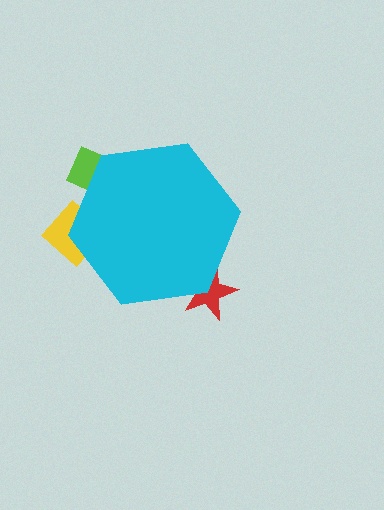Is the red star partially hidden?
Yes, the red star is partially hidden behind the cyan hexagon.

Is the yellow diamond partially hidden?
Yes, the yellow diamond is partially hidden behind the cyan hexagon.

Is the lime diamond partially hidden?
Yes, the lime diamond is partially hidden behind the cyan hexagon.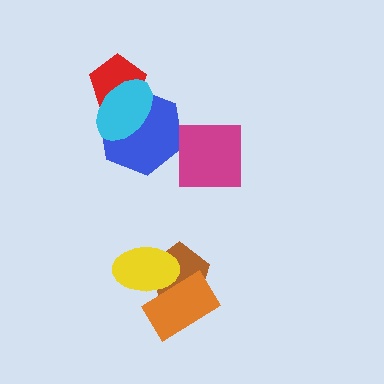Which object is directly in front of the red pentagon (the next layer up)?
The blue hexagon is directly in front of the red pentagon.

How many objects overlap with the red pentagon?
2 objects overlap with the red pentagon.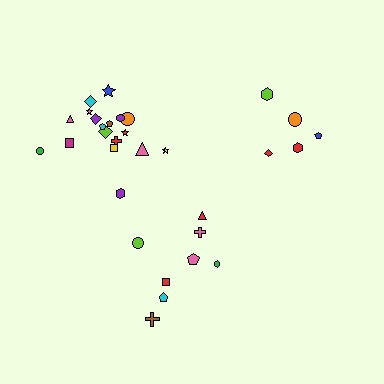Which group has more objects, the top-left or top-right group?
The top-left group.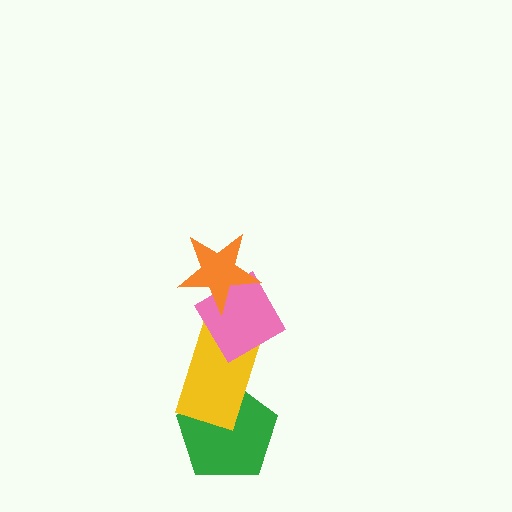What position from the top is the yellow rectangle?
The yellow rectangle is 3rd from the top.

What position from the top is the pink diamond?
The pink diamond is 2nd from the top.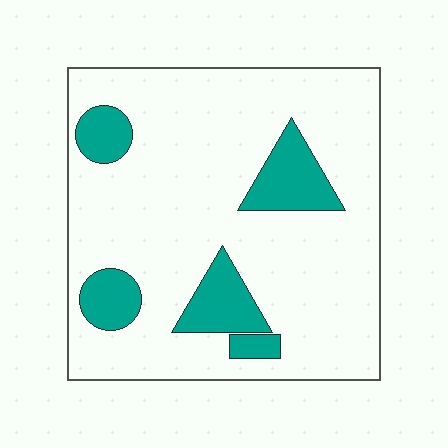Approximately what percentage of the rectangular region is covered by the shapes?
Approximately 15%.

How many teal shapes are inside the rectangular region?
5.